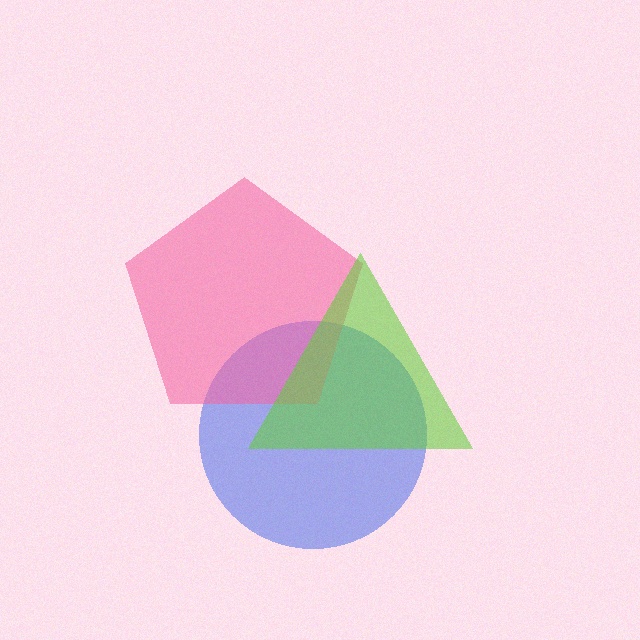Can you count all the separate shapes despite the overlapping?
Yes, there are 3 separate shapes.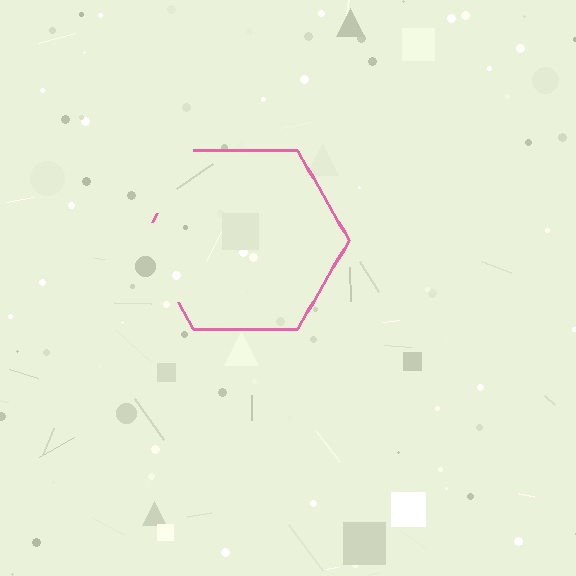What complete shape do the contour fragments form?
The contour fragments form a hexagon.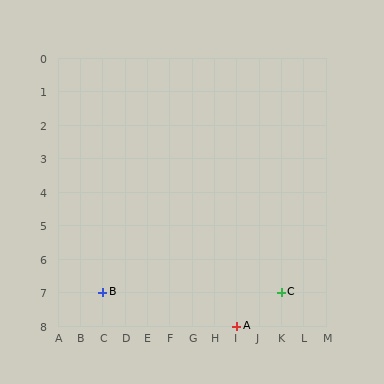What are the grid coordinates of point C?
Point C is at grid coordinates (K, 7).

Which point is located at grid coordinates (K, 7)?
Point C is at (K, 7).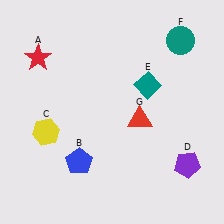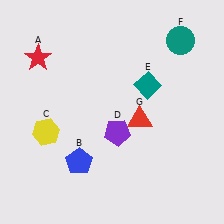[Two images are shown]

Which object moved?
The purple pentagon (D) moved left.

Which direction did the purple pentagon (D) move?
The purple pentagon (D) moved left.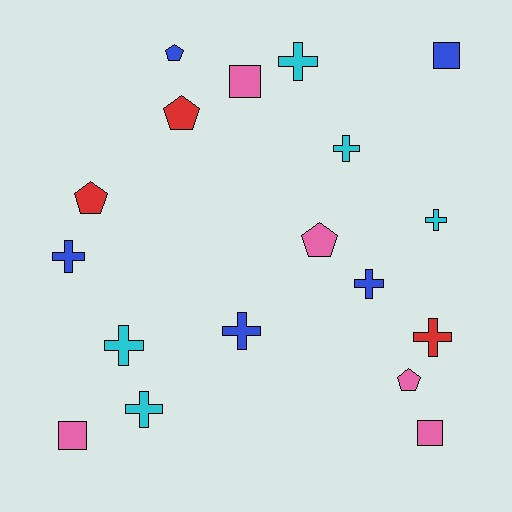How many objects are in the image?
There are 18 objects.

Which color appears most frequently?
Blue, with 5 objects.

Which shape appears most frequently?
Cross, with 9 objects.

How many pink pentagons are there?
There are 2 pink pentagons.